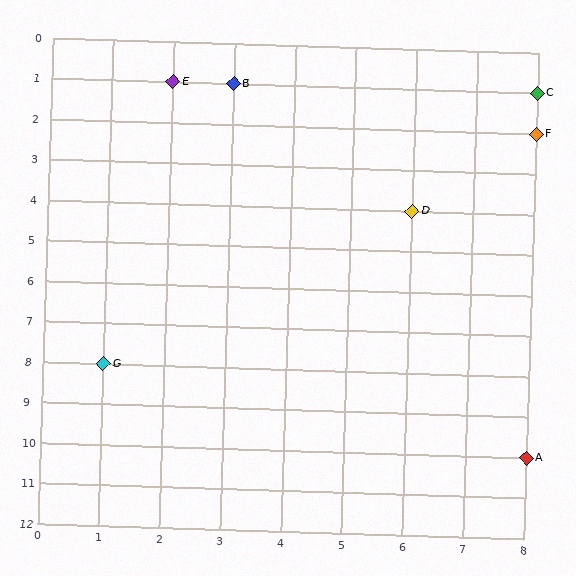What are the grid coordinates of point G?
Point G is at grid coordinates (1, 8).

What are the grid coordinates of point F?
Point F is at grid coordinates (8, 2).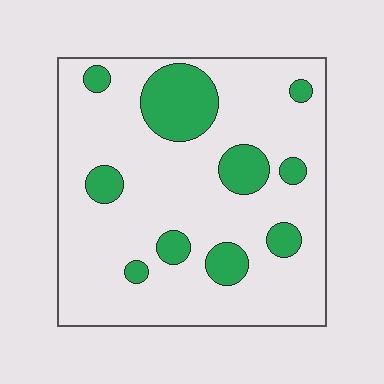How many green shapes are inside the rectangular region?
10.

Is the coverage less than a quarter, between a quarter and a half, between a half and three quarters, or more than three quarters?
Less than a quarter.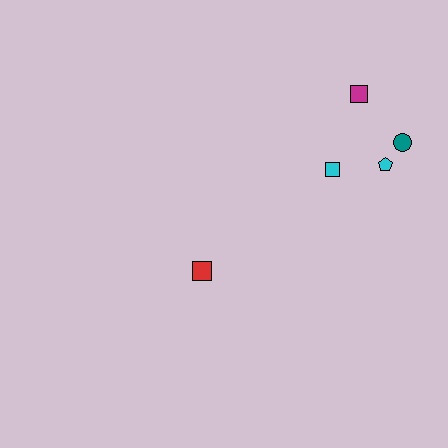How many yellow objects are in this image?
There are no yellow objects.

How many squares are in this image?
There are 3 squares.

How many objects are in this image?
There are 5 objects.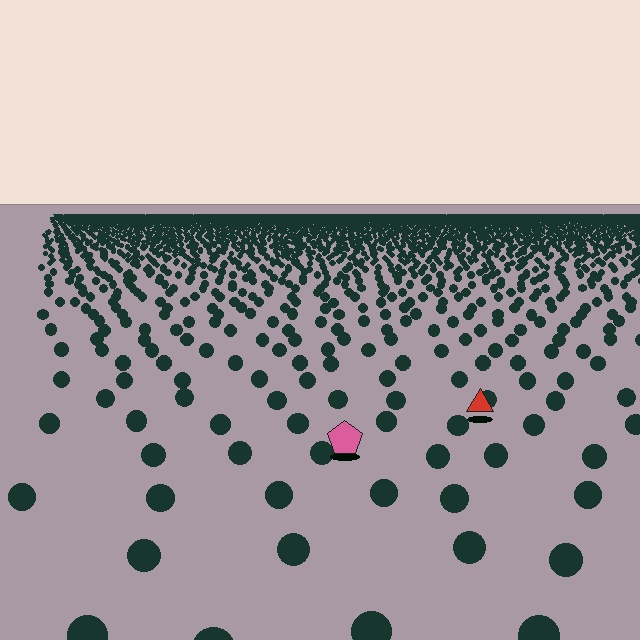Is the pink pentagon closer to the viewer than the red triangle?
Yes. The pink pentagon is closer — you can tell from the texture gradient: the ground texture is coarser near it.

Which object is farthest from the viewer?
The red triangle is farthest from the viewer. It appears smaller and the ground texture around it is denser.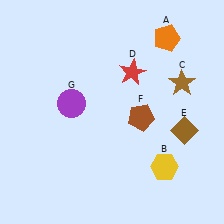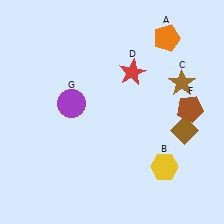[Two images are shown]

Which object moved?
The brown pentagon (F) moved right.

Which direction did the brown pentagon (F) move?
The brown pentagon (F) moved right.